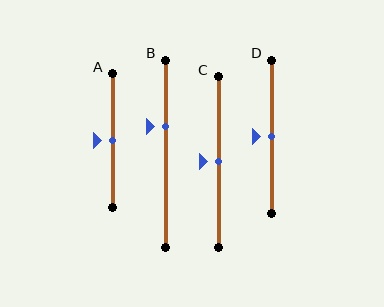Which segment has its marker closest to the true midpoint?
Segment A has its marker closest to the true midpoint.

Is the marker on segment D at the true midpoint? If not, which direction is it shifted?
Yes, the marker on segment D is at the true midpoint.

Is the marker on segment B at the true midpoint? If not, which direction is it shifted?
No, the marker on segment B is shifted upward by about 14% of the segment length.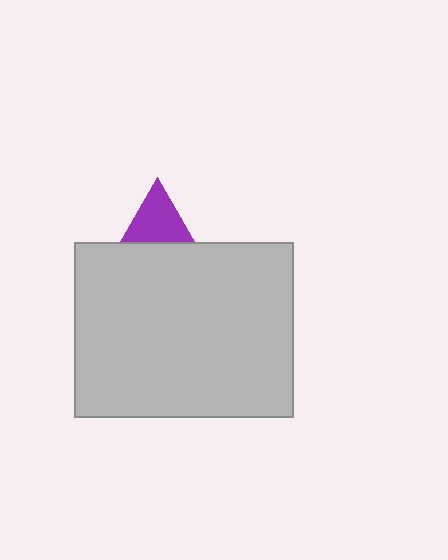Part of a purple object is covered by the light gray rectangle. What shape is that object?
It is a triangle.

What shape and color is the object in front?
The object in front is a light gray rectangle.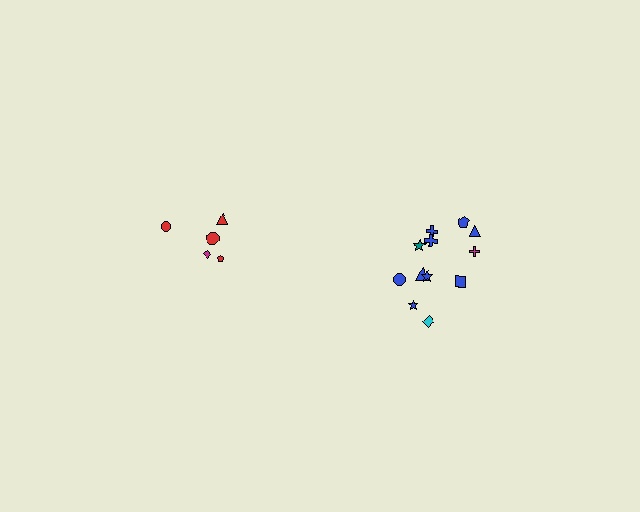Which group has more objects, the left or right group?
The right group.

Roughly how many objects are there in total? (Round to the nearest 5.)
Roughly 15 objects in total.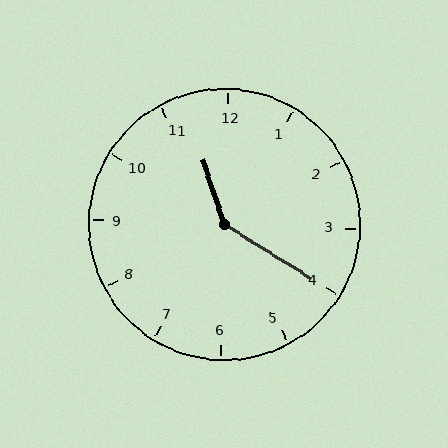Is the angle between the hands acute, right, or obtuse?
It is obtuse.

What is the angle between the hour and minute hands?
Approximately 140 degrees.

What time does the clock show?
11:20.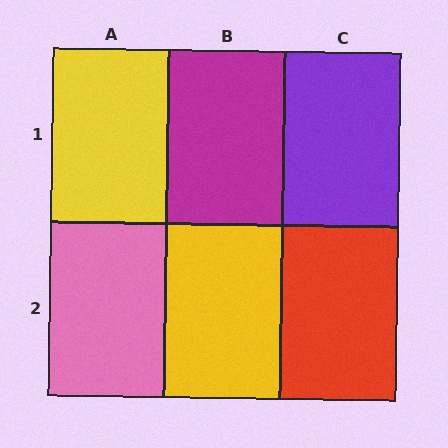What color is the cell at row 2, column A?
Pink.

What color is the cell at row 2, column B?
Yellow.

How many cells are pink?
1 cell is pink.